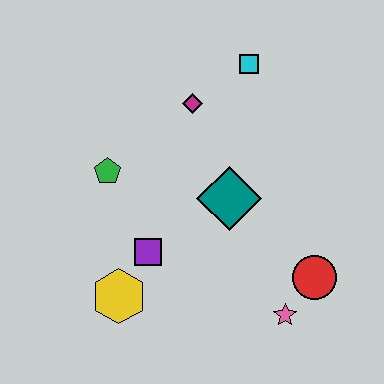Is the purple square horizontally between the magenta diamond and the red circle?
No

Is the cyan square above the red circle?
Yes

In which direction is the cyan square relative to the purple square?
The cyan square is above the purple square.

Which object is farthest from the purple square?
The cyan square is farthest from the purple square.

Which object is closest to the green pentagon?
The purple square is closest to the green pentagon.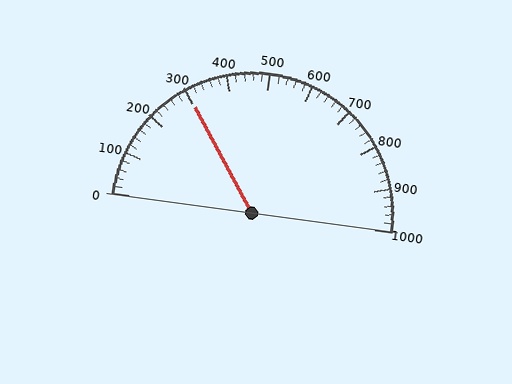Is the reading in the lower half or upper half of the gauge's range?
The reading is in the lower half of the range (0 to 1000).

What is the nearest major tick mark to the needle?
The nearest major tick mark is 300.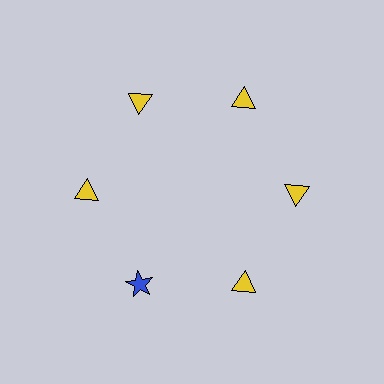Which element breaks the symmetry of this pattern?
The blue star at roughly the 7 o'clock position breaks the symmetry. All other shapes are yellow triangles.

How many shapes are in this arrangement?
There are 6 shapes arranged in a ring pattern.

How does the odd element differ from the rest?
It differs in both color (blue instead of yellow) and shape (star instead of triangle).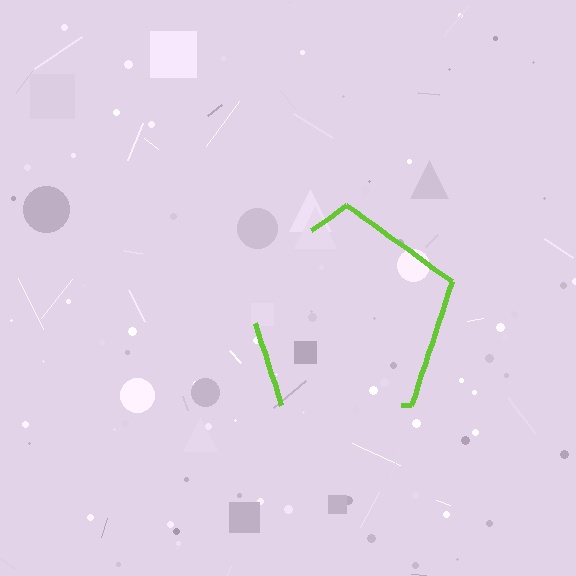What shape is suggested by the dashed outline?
The dashed outline suggests a pentagon.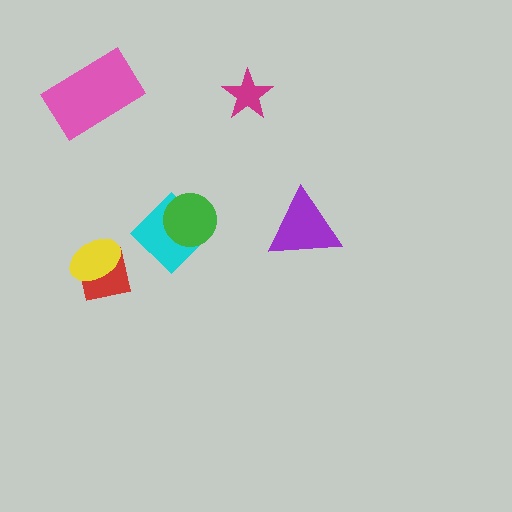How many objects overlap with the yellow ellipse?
1 object overlaps with the yellow ellipse.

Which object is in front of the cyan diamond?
The green circle is in front of the cyan diamond.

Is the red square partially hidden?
Yes, it is partially covered by another shape.